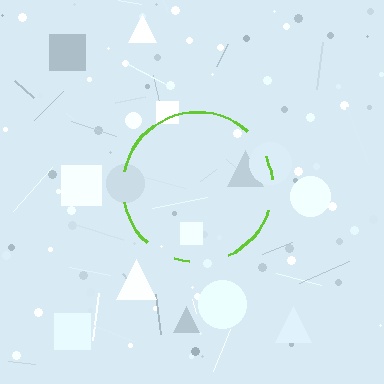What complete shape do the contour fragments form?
The contour fragments form a circle.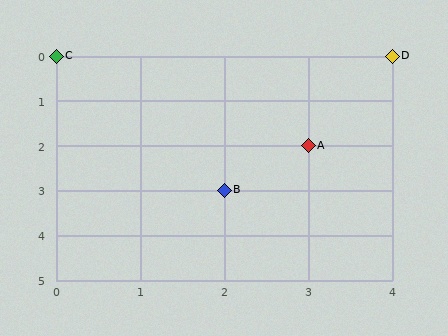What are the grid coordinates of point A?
Point A is at grid coordinates (3, 2).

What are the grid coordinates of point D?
Point D is at grid coordinates (4, 0).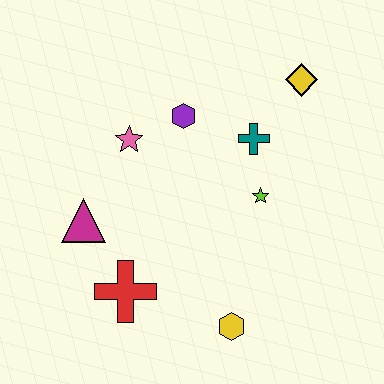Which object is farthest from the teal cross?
The red cross is farthest from the teal cross.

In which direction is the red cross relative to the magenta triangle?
The red cross is below the magenta triangle.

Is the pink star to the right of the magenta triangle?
Yes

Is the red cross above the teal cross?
No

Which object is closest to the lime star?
The teal cross is closest to the lime star.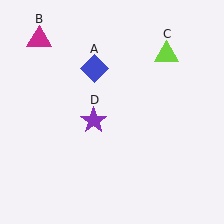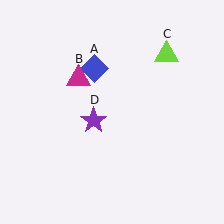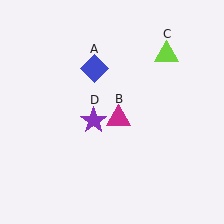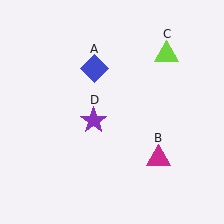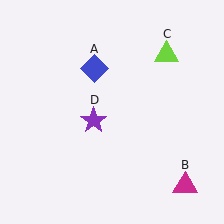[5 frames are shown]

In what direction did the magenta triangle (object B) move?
The magenta triangle (object B) moved down and to the right.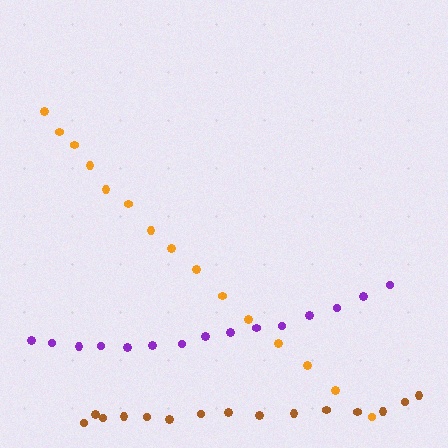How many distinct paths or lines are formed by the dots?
There are 3 distinct paths.